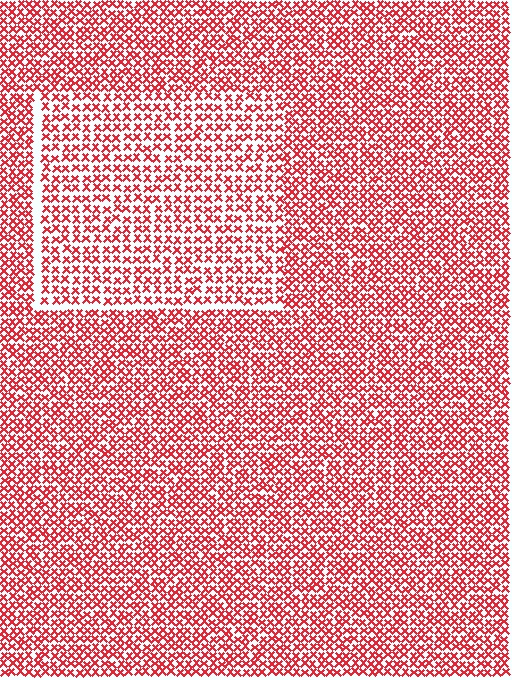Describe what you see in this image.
The image contains small red elements arranged at two different densities. A rectangle-shaped region is visible where the elements are less densely packed than the surrounding area.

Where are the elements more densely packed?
The elements are more densely packed outside the rectangle boundary.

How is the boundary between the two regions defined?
The boundary is defined by a change in element density (approximately 1.5x ratio). All elements are the same color, size, and shape.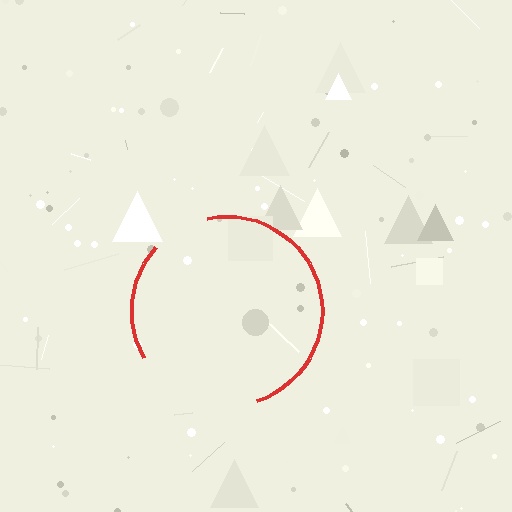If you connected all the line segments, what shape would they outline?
They would outline a circle.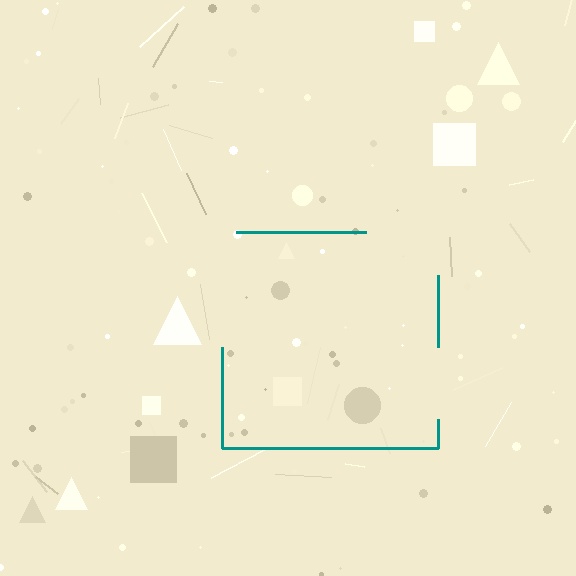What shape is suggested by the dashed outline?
The dashed outline suggests a square.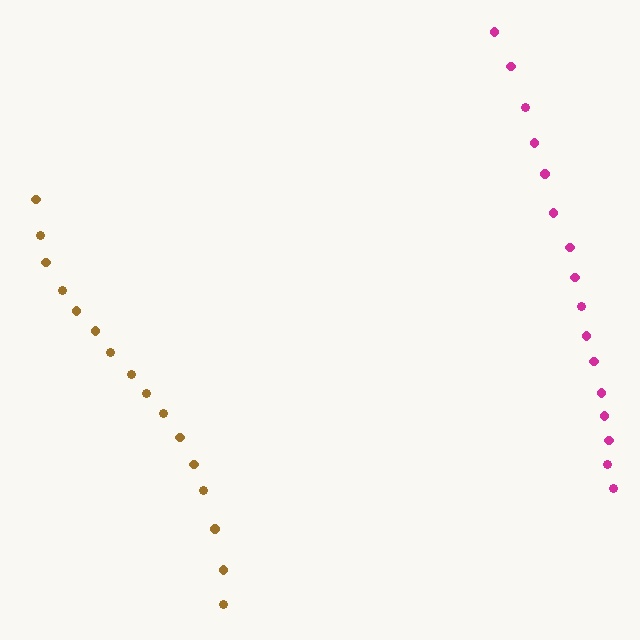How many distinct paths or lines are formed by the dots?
There are 2 distinct paths.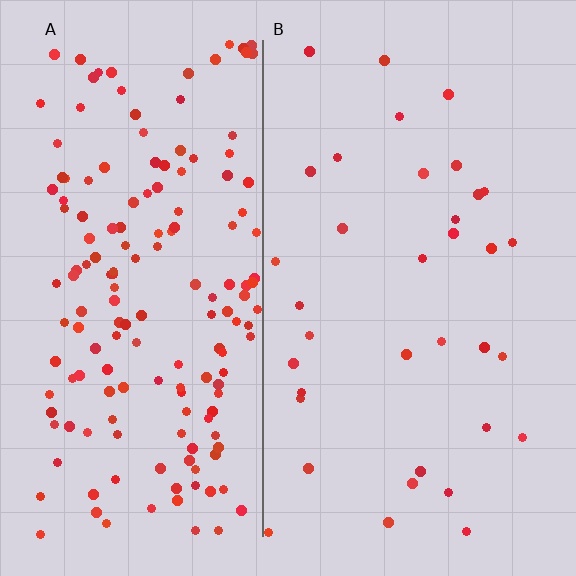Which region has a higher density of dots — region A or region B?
A (the left).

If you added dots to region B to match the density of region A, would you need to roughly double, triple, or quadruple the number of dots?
Approximately quadruple.